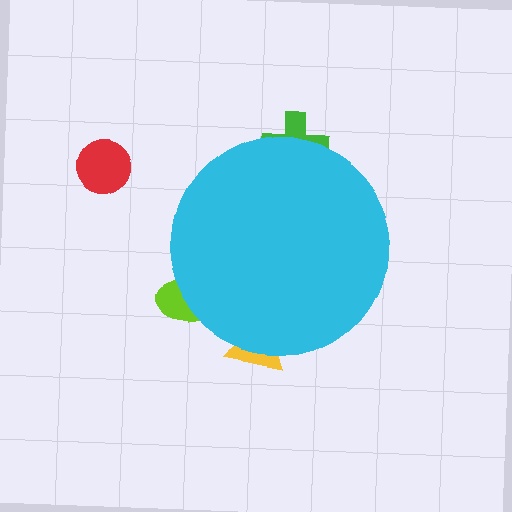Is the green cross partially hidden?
Yes, the green cross is partially hidden behind the cyan circle.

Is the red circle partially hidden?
No, the red circle is fully visible.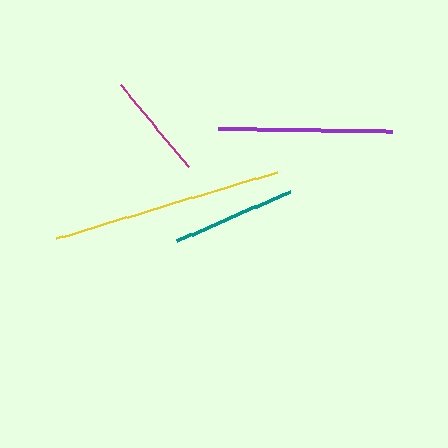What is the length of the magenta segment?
The magenta segment is approximately 107 pixels long.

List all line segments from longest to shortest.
From longest to shortest: yellow, purple, teal, magenta.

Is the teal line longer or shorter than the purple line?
The purple line is longer than the teal line.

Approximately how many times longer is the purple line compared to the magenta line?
The purple line is approximately 1.6 times the length of the magenta line.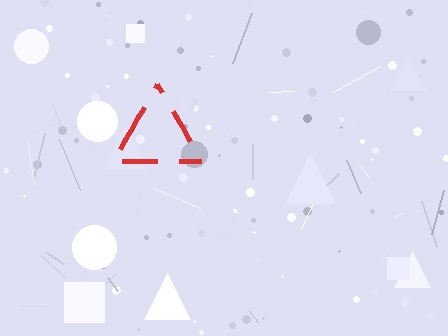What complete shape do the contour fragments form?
The contour fragments form a triangle.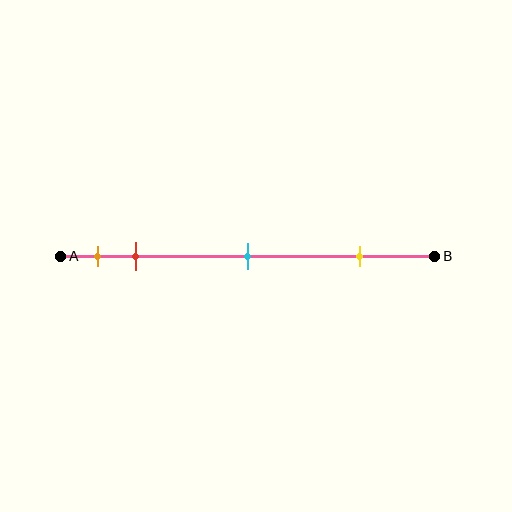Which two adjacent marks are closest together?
The orange and red marks are the closest adjacent pair.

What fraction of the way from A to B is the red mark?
The red mark is approximately 20% (0.2) of the way from A to B.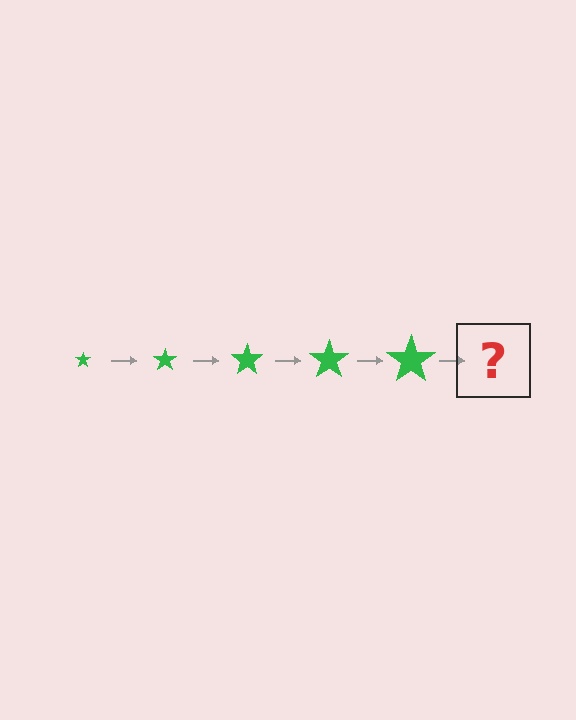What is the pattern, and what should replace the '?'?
The pattern is that the star gets progressively larger each step. The '?' should be a green star, larger than the previous one.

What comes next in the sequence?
The next element should be a green star, larger than the previous one.